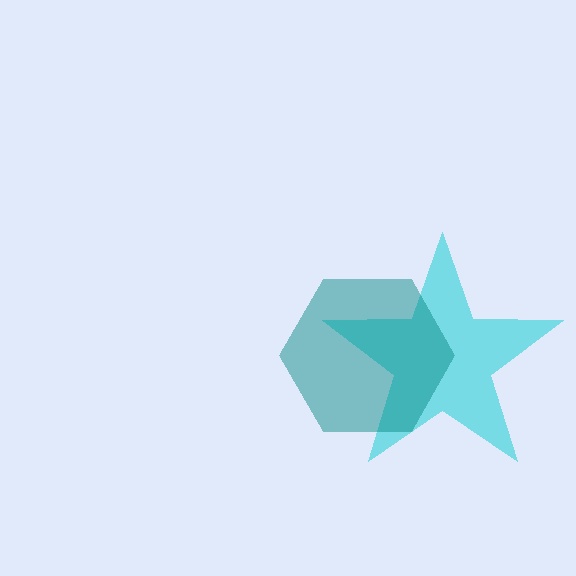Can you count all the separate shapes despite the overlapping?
Yes, there are 2 separate shapes.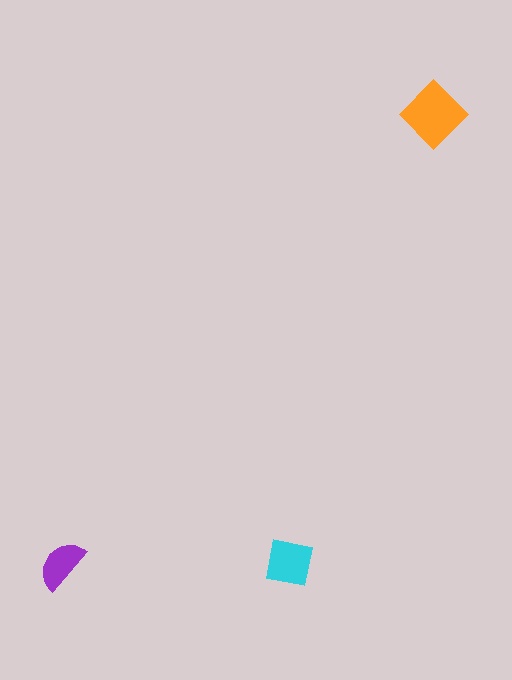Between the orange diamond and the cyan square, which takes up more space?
The orange diamond.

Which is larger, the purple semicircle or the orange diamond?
The orange diamond.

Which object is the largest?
The orange diamond.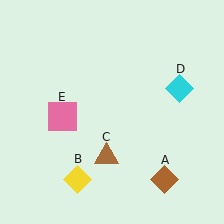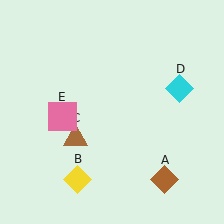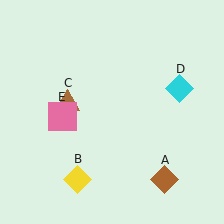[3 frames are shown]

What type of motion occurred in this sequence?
The brown triangle (object C) rotated clockwise around the center of the scene.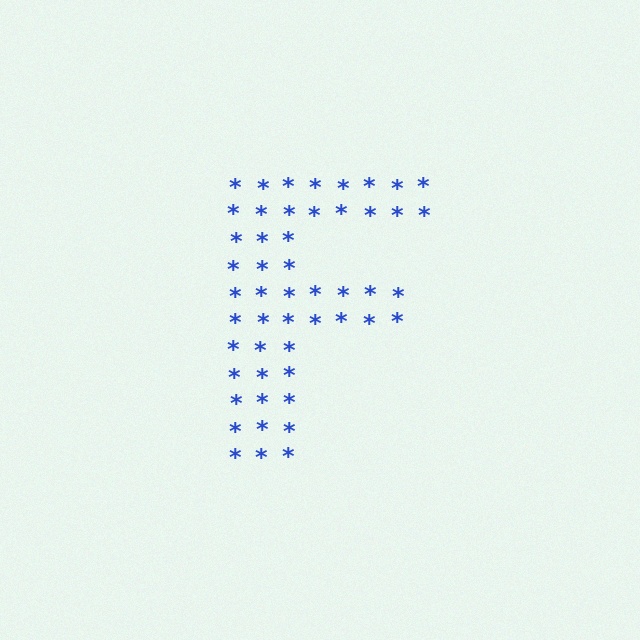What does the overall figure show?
The overall figure shows the letter F.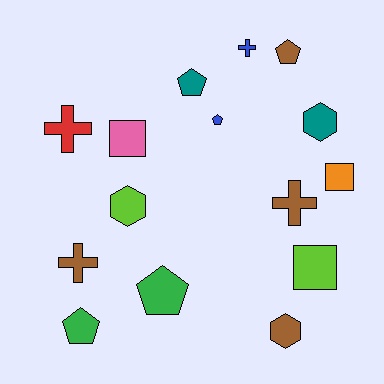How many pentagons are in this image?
There are 5 pentagons.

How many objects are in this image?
There are 15 objects.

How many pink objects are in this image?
There is 1 pink object.